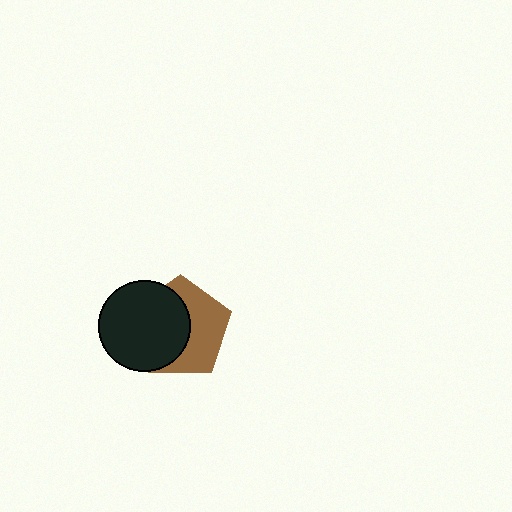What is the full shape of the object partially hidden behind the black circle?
The partially hidden object is a brown pentagon.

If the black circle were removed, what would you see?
You would see the complete brown pentagon.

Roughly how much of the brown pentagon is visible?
About half of it is visible (roughly 49%).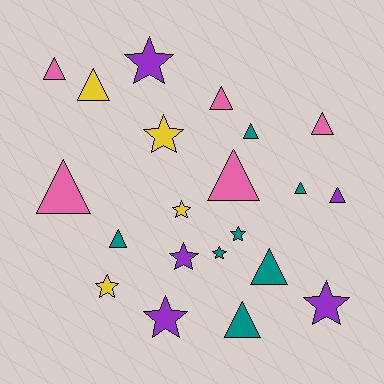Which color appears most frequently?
Teal, with 7 objects.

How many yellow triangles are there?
There is 1 yellow triangle.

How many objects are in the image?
There are 21 objects.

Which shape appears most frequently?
Triangle, with 12 objects.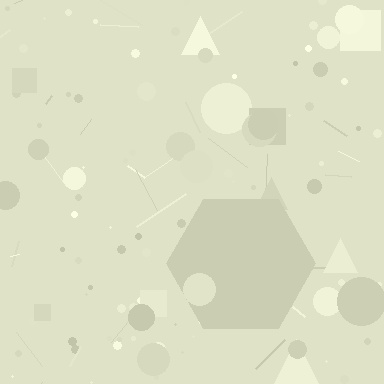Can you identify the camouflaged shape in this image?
The camouflaged shape is a hexagon.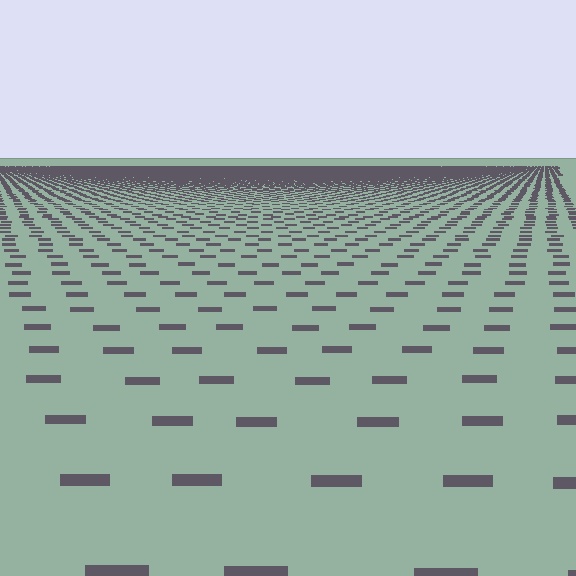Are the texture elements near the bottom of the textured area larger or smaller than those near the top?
Larger. Near the bottom, elements are closer to the viewer and appear at a bigger on-screen size.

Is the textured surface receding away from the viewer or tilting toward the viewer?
The surface is receding away from the viewer. Texture elements get smaller and denser toward the top.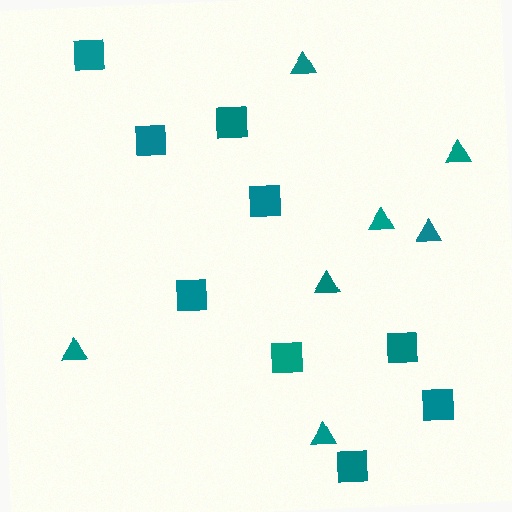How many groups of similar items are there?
There are 2 groups: one group of triangles (7) and one group of squares (9).